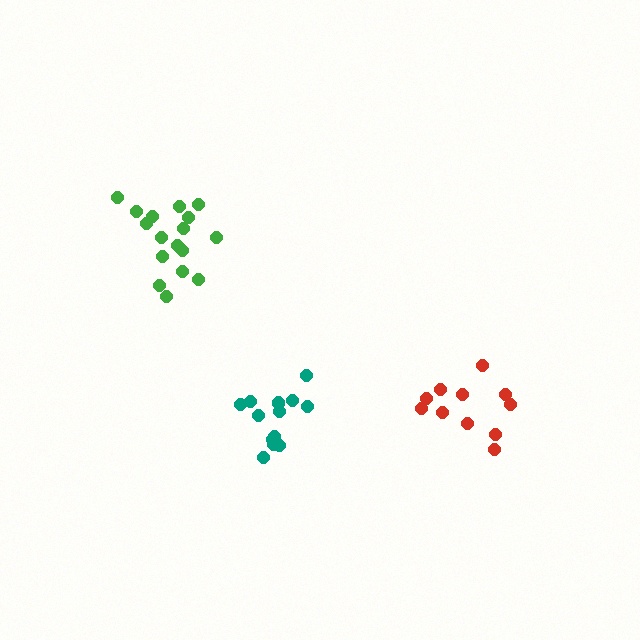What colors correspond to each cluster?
The clusters are colored: green, teal, red.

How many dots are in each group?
Group 1: 17 dots, Group 2: 13 dots, Group 3: 11 dots (41 total).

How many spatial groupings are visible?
There are 3 spatial groupings.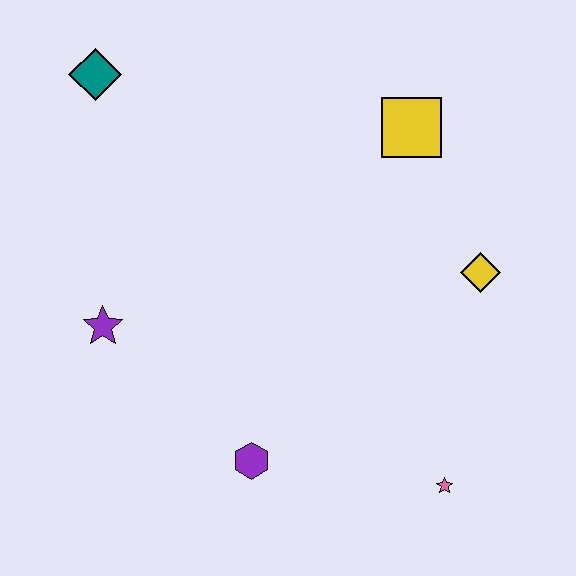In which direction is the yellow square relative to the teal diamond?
The yellow square is to the right of the teal diamond.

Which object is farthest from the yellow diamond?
The teal diamond is farthest from the yellow diamond.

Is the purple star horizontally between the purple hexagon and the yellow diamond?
No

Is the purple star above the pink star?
Yes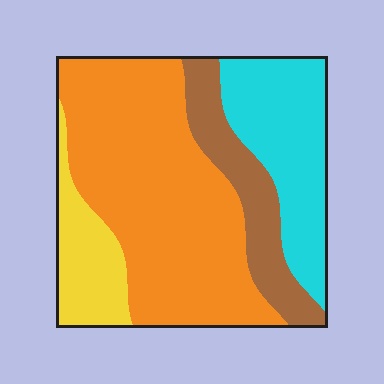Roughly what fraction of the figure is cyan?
Cyan takes up about one quarter (1/4) of the figure.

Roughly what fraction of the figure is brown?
Brown takes up about one sixth (1/6) of the figure.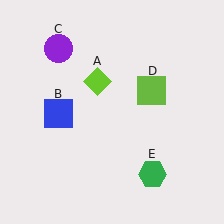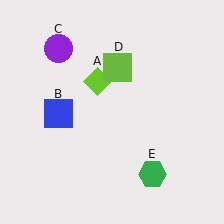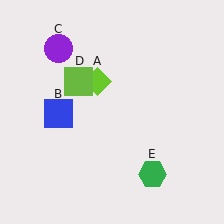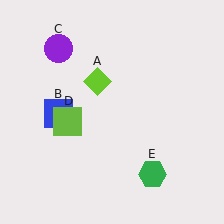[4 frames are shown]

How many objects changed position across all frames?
1 object changed position: lime square (object D).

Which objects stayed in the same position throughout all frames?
Lime diamond (object A) and blue square (object B) and purple circle (object C) and green hexagon (object E) remained stationary.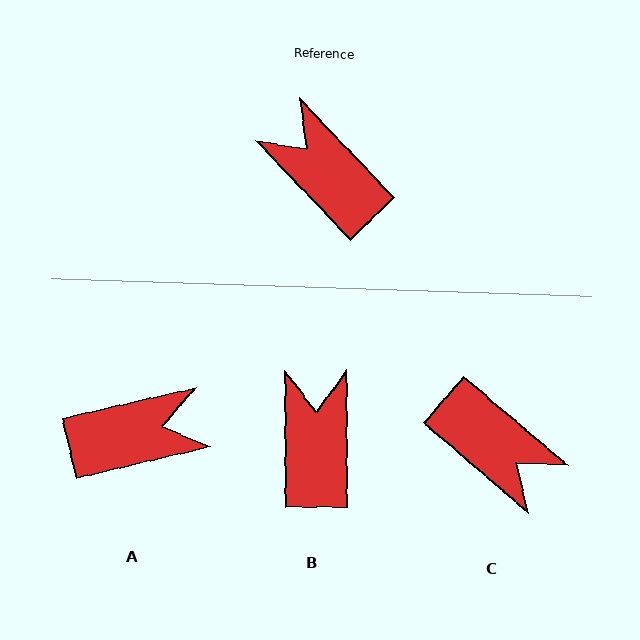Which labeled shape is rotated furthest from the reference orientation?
C, about 174 degrees away.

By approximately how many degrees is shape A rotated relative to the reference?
Approximately 120 degrees clockwise.